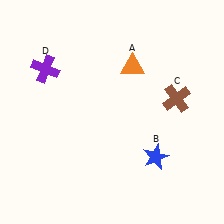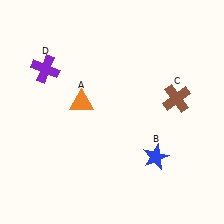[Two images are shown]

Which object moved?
The orange triangle (A) moved left.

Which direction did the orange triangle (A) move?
The orange triangle (A) moved left.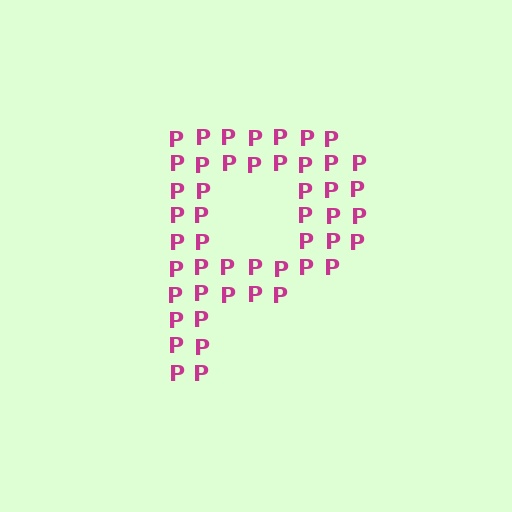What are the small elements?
The small elements are letter P's.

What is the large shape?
The large shape is the letter P.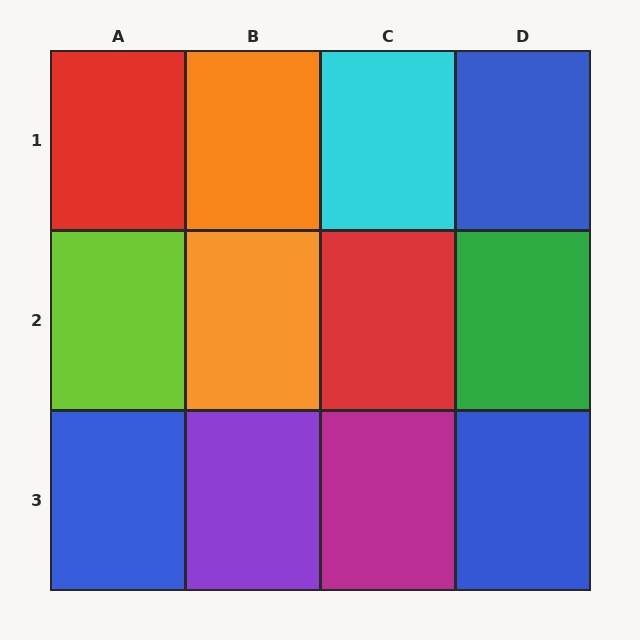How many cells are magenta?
1 cell is magenta.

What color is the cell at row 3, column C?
Magenta.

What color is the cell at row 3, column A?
Blue.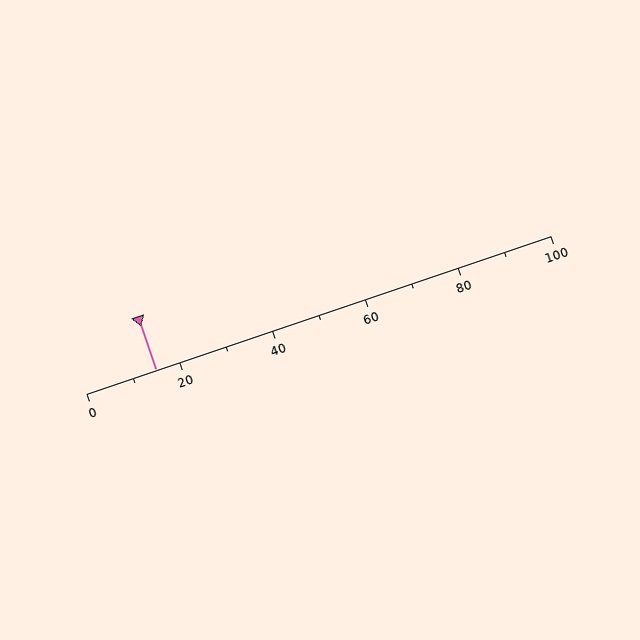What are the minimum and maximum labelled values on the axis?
The axis runs from 0 to 100.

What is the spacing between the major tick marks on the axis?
The major ticks are spaced 20 apart.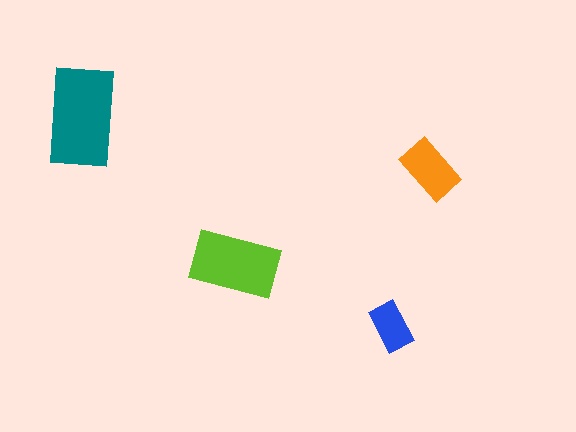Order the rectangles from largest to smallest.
the teal one, the lime one, the orange one, the blue one.